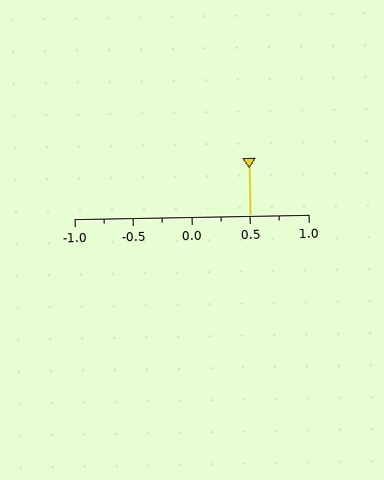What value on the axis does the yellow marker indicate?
The marker indicates approximately 0.5.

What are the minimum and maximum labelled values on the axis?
The axis runs from -1.0 to 1.0.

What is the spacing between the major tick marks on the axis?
The major ticks are spaced 0.5 apart.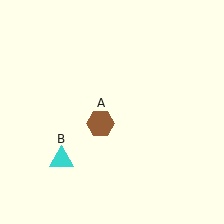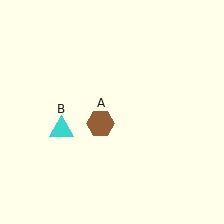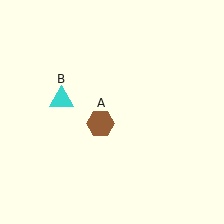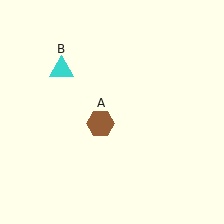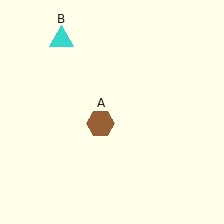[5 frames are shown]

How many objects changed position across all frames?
1 object changed position: cyan triangle (object B).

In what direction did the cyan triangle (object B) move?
The cyan triangle (object B) moved up.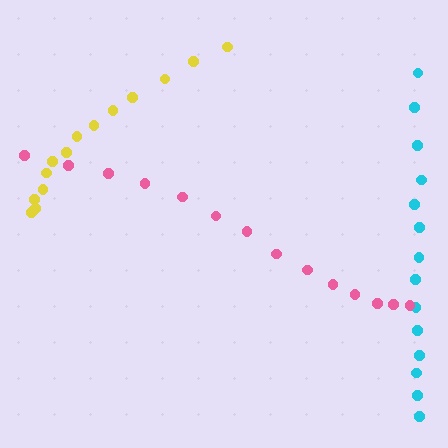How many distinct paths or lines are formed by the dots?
There are 3 distinct paths.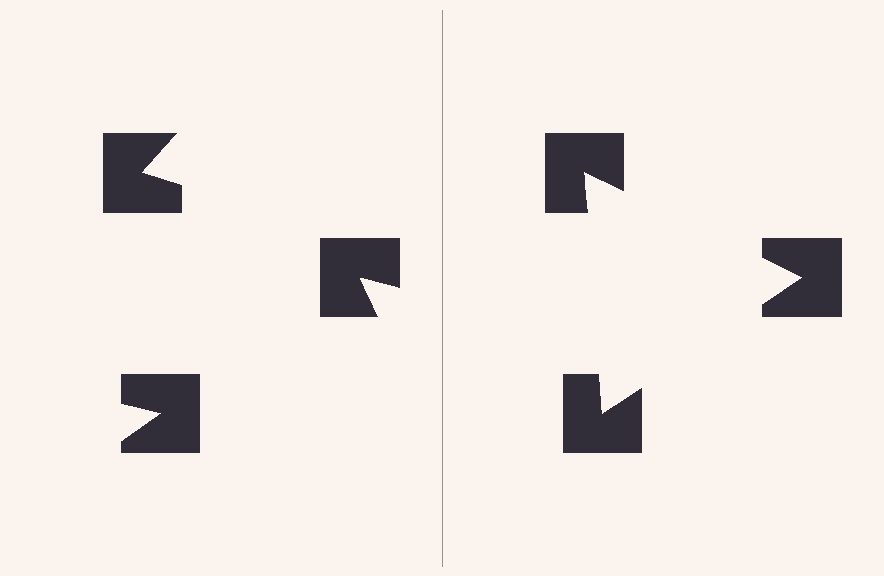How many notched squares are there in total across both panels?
6 — 3 on each side.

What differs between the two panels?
The notched squares are positioned identically on both sides; only the wedge orientations differ. On the right they align to a triangle; on the left they are misaligned.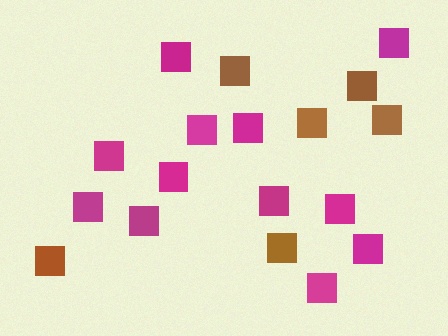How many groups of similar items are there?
There are 2 groups: one group of magenta squares (12) and one group of brown squares (6).